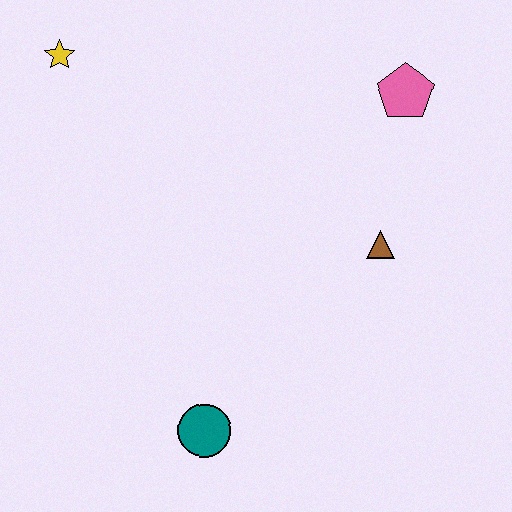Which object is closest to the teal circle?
The brown triangle is closest to the teal circle.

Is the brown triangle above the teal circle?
Yes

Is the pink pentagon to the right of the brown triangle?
Yes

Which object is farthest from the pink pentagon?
The teal circle is farthest from the pink pentagon.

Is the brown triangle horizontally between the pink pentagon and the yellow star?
Yes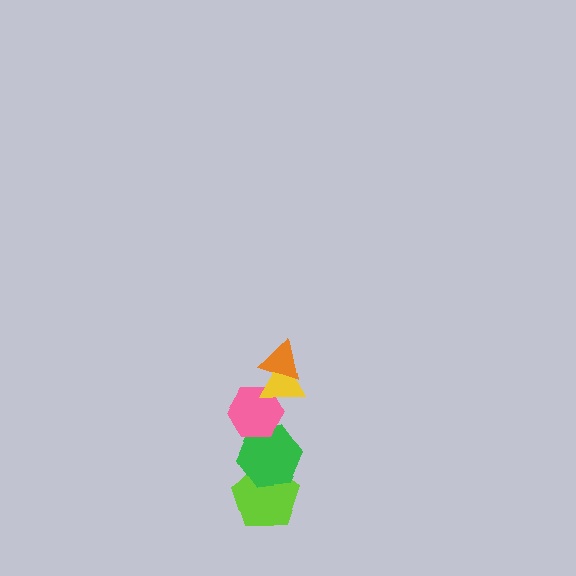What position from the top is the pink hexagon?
The pink hexagon is 3rd from the top.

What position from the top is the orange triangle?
The orange triangle is 1st from the top.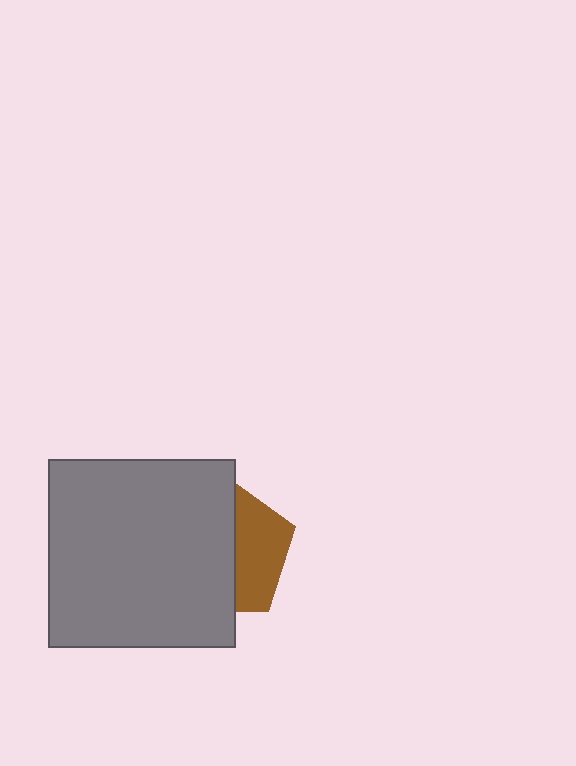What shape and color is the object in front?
The object in front is a gray square.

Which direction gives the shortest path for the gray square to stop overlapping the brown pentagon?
Moving left gives the shortest separation.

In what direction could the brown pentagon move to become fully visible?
The brown pentagon could move right. That would shift it out from behind the gray square entirely.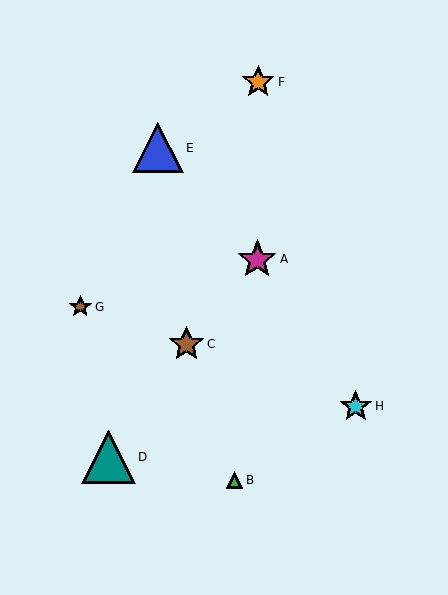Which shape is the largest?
The teal triangle (labeled D) is the largest.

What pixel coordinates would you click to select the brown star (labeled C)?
Click at (187, 344) to select the brown star C.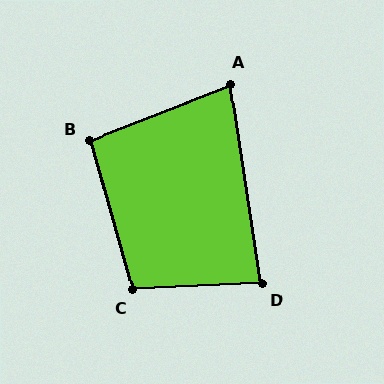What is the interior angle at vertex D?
Approximately 84 degrees (acute).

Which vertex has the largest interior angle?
C, at approximately 103 degrees.